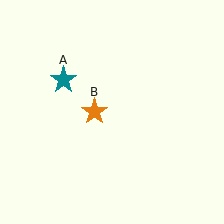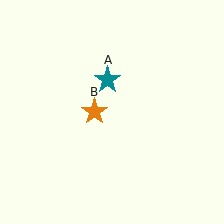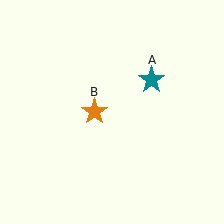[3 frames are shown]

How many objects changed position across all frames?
1 object changed position: teal star (object A).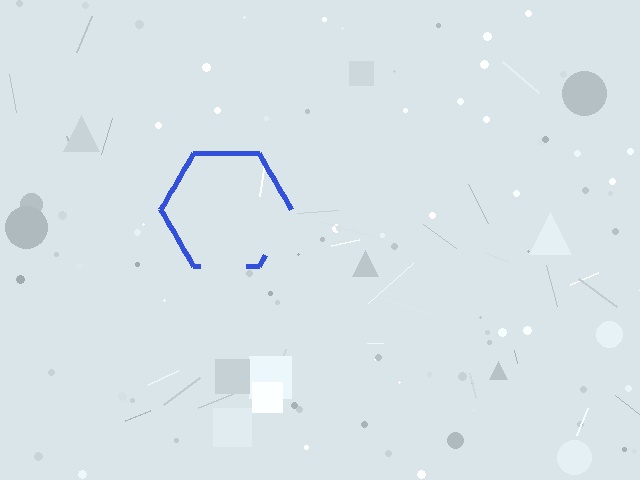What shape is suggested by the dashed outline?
The dashed outline suggests a hexagon.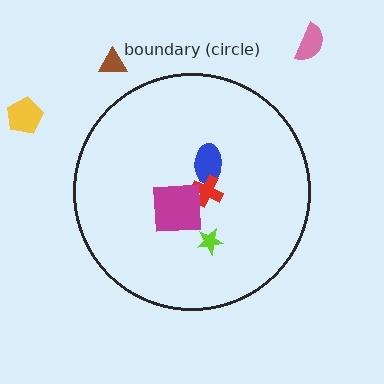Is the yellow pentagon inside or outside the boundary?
Outside.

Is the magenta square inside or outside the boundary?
Inside.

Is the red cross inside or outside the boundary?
Inside.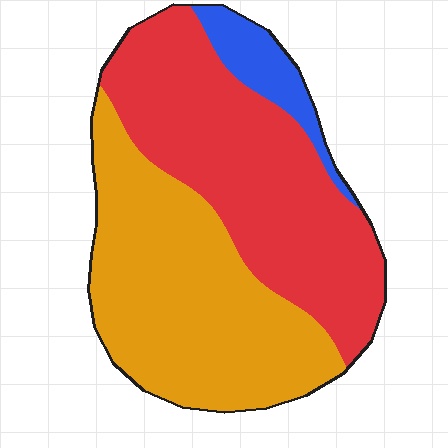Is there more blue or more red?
Red.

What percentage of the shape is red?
Red takes up about one half (1/2) of the shape.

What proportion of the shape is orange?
Orange covers about 45% of the shape.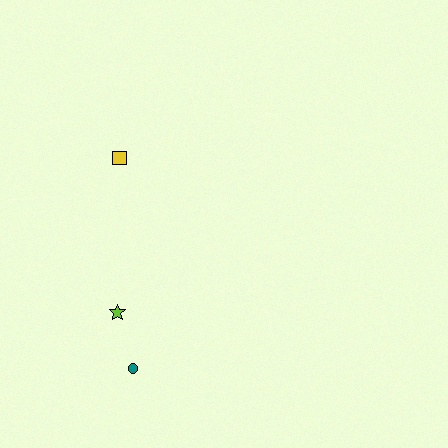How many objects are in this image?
There are 3 objects.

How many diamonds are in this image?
There are no diamonds.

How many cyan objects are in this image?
There are no cyan objects.